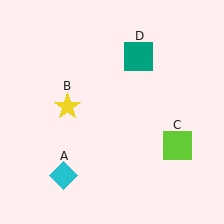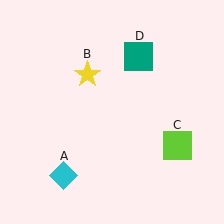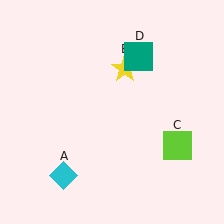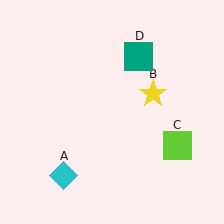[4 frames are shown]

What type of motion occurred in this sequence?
The yellow star (object B) rotated clockwise around the center of the scene.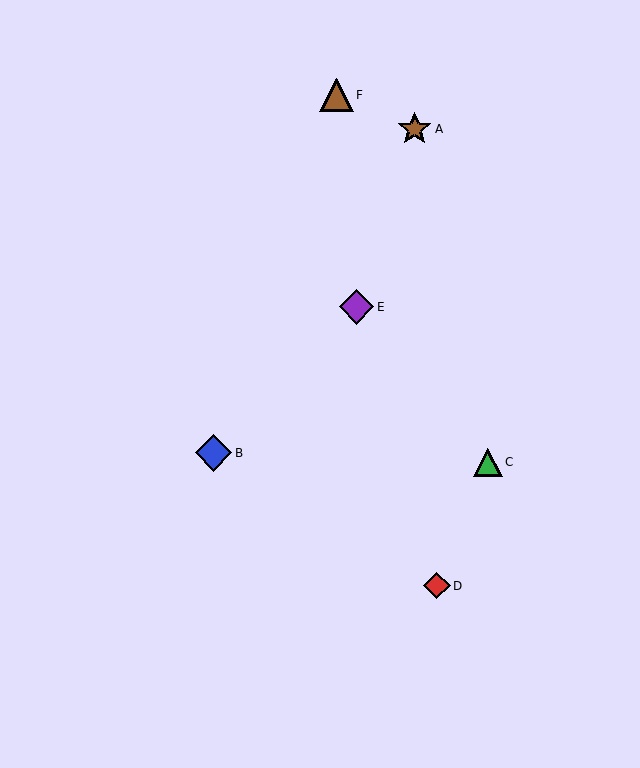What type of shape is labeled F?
Shape F is a brown triangle.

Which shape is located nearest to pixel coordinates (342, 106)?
The brown triangle (labeled F) at (336, 95) is nearest to that location.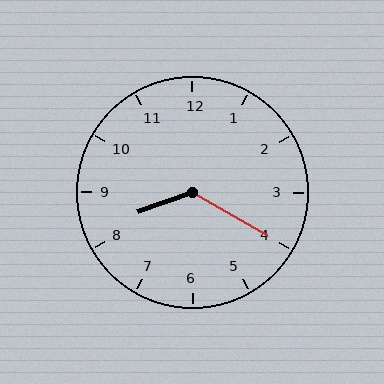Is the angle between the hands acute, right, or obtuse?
It is obtuse.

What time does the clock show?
8:20.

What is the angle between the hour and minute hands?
Approximately 130 degrees.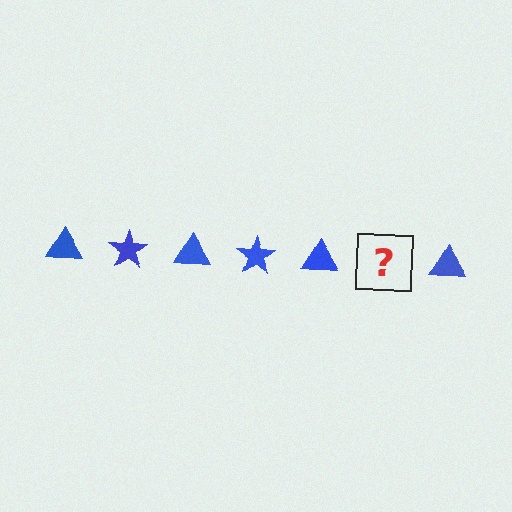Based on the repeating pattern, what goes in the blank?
The blank should be a blue star.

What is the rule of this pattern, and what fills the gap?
The rule is that the pattern cycles through triangle, star shapes in blue. The gap should be filled with a blue star.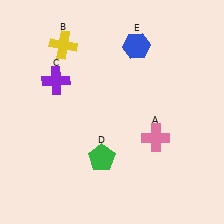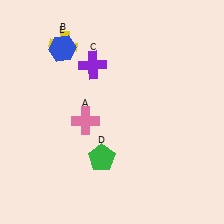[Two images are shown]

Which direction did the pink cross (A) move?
The pink cross (A) moved left.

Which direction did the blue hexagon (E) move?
The blue hexagon (E) moved left.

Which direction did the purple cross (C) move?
The purple cross (C) moved right.